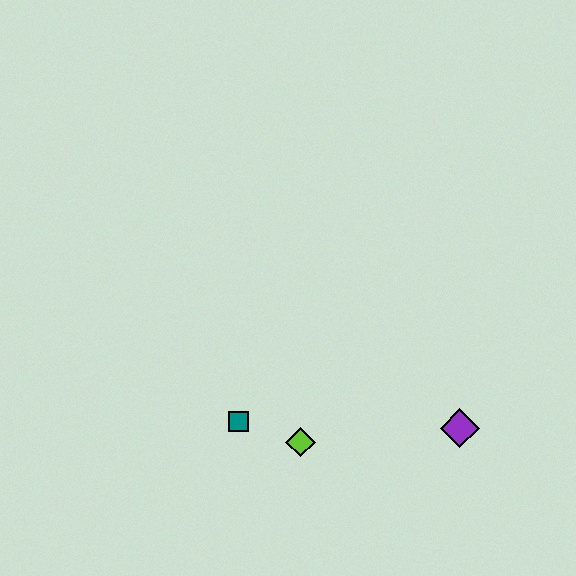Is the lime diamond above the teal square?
No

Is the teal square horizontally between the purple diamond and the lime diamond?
No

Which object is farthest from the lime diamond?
The purple diamond is farthest from the lime diamond.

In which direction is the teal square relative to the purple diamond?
The teal square is to the left of the purple diamond.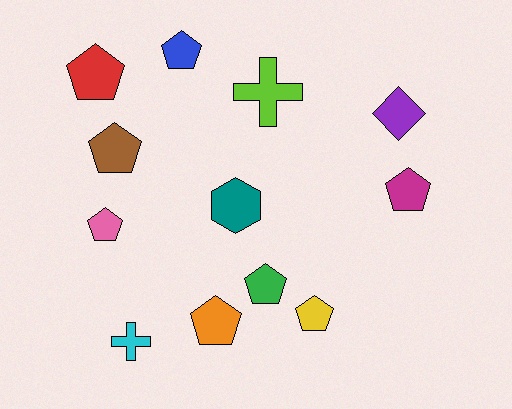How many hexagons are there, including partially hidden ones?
There is 1 hexagon.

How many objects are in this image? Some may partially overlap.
There are 12 objects.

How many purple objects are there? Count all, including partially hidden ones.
There is 1 purple object.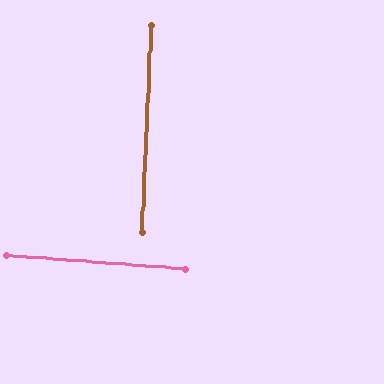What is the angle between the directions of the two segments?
Approximately 88 degrees.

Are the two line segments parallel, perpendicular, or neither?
Perpendicular — they meet at approximately 88°.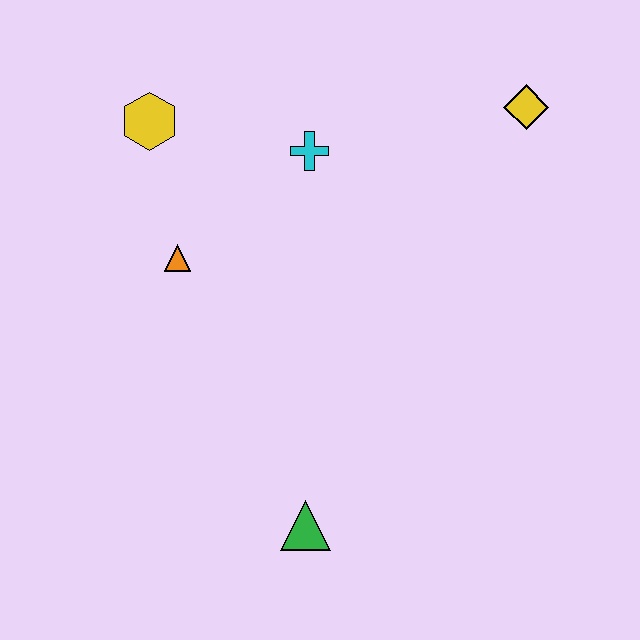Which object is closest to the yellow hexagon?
The orange triangle is closest to the yellow hexagon.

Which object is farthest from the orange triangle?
The yellow diamond is farthest from the orange triangle.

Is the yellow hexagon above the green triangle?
Yes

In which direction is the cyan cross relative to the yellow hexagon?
The cyan cross is to the right of the yellow hexagon.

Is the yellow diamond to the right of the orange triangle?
Yes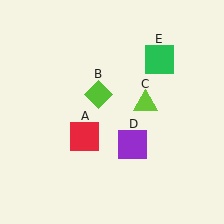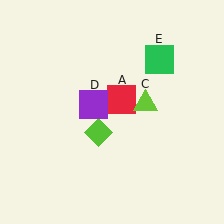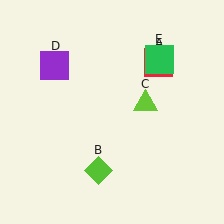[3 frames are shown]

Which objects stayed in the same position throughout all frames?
Lime triangle (object C) and green square (object E) remained stationary.